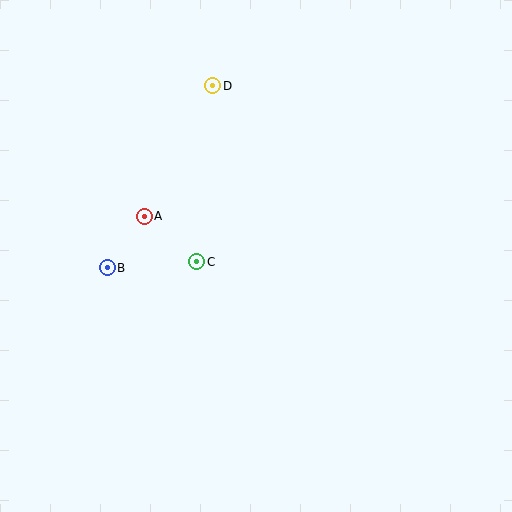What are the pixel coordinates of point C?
Point C is at (197, 262).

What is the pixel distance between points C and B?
The distance between C and B is 90 pixels.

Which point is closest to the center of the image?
Point C at (197, 262) is closest to the center.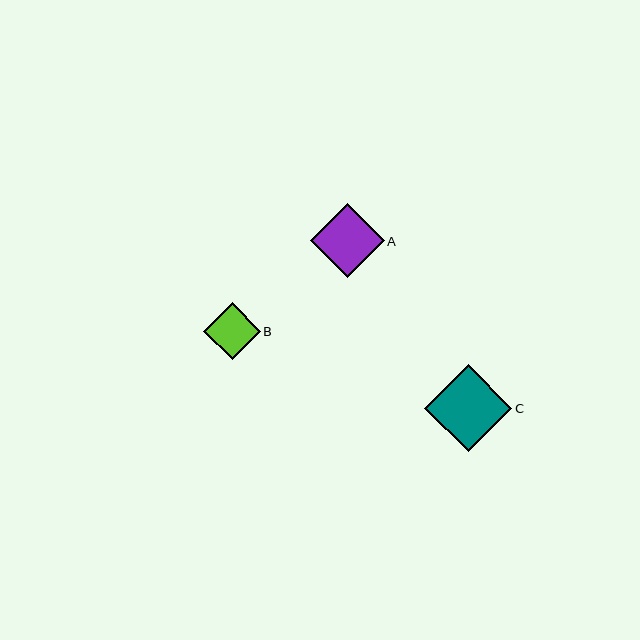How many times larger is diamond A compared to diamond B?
Diamond A is approximately 1.3 times the size of diamond B.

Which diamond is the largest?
Diamond C is the largest with a size of approximately 87 pixels.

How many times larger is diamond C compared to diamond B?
Diamond C is approximately 1.5 times the size of diamond B.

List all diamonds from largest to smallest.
From largest to smallest: C, A, B.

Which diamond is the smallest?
Diamond B is the smallest with a size of approximately 56 pixels.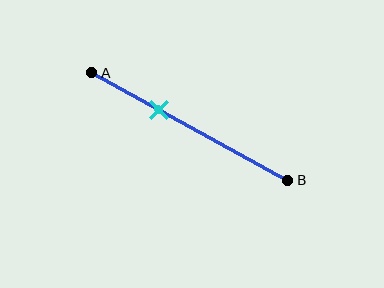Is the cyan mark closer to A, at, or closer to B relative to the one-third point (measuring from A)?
The cyan mark is approximately at the one-third point of segment AB.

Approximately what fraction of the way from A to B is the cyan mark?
The cyan mark is approximately 35% of the way from A to B.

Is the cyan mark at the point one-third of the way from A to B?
Yes, the mark is approximately at the one-third point.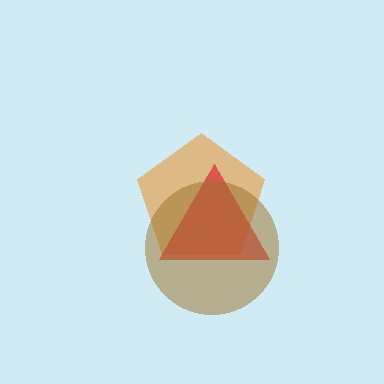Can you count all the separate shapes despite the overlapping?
Yes, there are 3 separate shapes.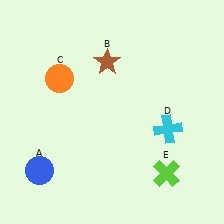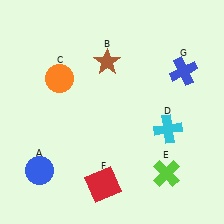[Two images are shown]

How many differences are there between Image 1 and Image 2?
There are 2 differences between the two images.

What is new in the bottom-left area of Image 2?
A red square (F) was added in the bottom-left area of Image 2.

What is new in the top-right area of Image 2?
A blue cross (G) was added in the top-right area of Image 2.